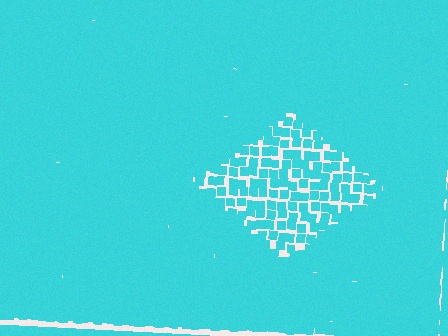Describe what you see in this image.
The image contains small cyan elements arranged at two different densities. A diamond-shaped region is visible where the elements are less densely packed than the surrounding area.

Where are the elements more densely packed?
The elements are more densely packed outside the diamond boundary.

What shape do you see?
I see a diamond.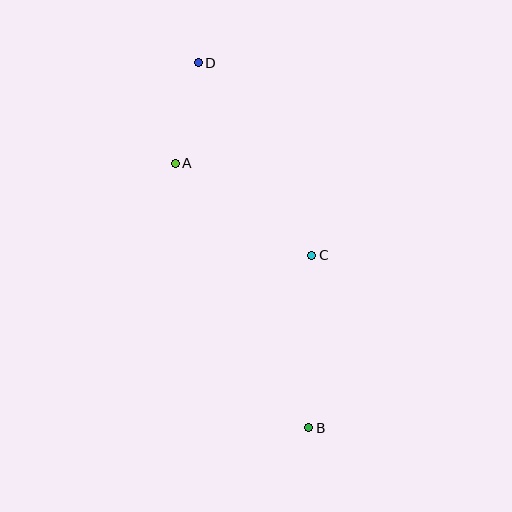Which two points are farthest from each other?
Points B and D are farthest from each other.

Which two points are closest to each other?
Points A and D are closest to each other.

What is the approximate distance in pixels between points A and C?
The distance between A and C is approximately 164 pixels.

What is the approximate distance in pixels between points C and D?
The distance between C and D is approximately 224 pixels.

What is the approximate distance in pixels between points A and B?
The distance between A and B is approximately 296 pixels.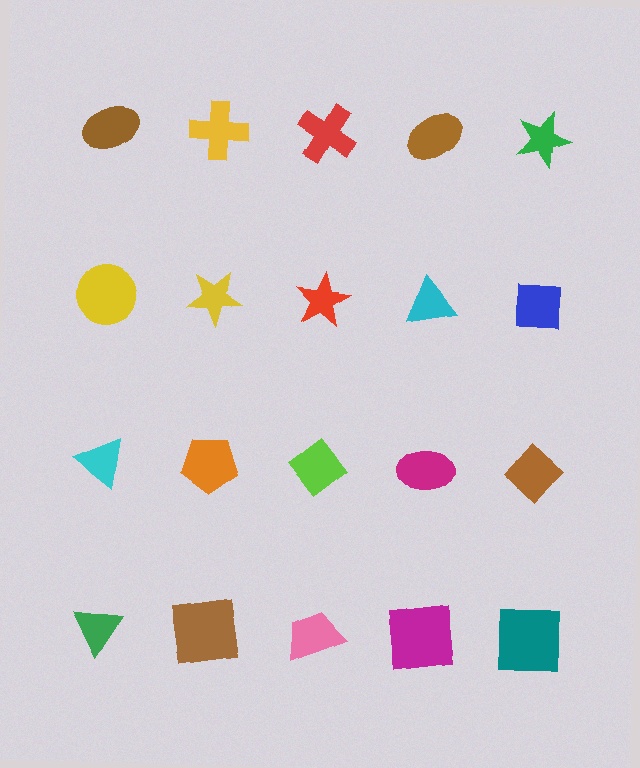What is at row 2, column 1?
A yellow circle.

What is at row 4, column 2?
A brown square.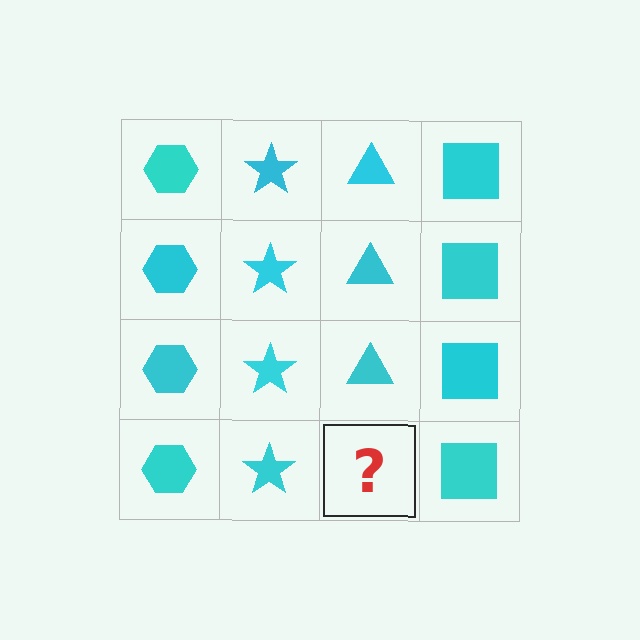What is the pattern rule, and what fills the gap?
The rule is that each column has a consistent shape. The gap should be filled with a cyan triangle.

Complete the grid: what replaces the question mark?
The question mark should be replaced with a cyan triangle.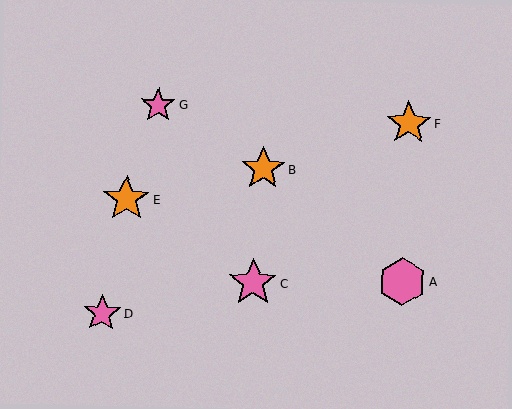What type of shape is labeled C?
Shape C is a pink star.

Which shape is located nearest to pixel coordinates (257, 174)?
The orange star (labeled B) at (263, 169) is nearest to that location.